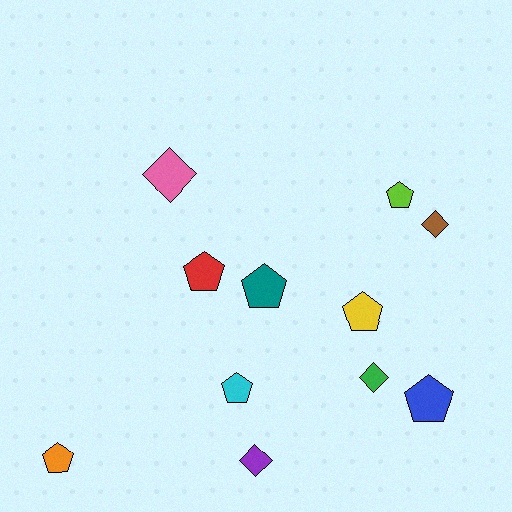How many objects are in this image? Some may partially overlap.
There are 11 objects.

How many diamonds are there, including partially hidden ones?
There are 4 diamonds.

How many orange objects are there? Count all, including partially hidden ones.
There is 1 orange object.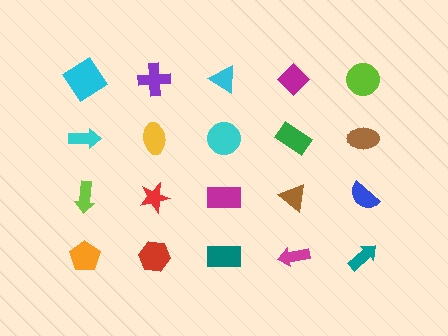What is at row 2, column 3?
A cyan circle.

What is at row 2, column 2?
A yellow ellipse.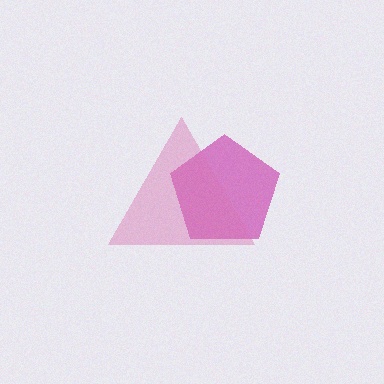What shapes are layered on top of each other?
The layered shapes are: a magenta pentagon, a pink triangle.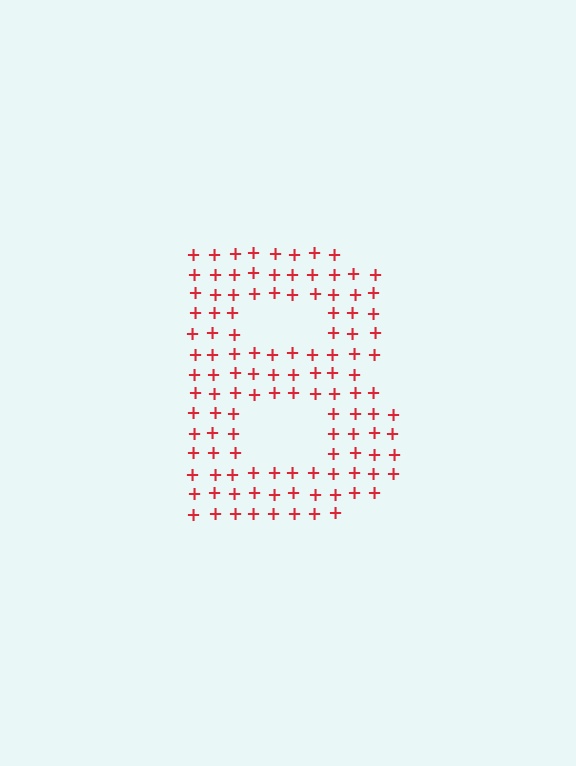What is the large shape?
The large shape is the letter B.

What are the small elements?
The small elements are plus signs.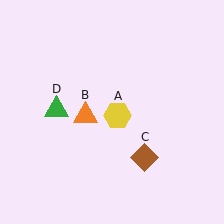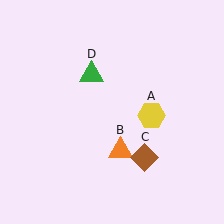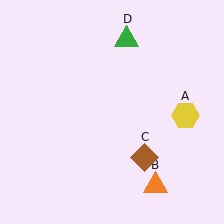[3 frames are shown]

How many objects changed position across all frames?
3 objects changed position: yellow hexagon (object A), orange triangle (object B), green triangle (object D).